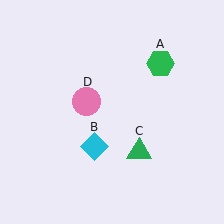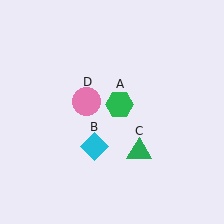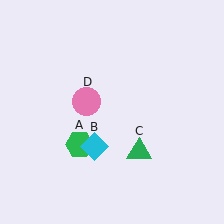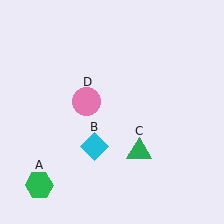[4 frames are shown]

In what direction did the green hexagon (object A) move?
The green hexagon (object A) moved down and to the left.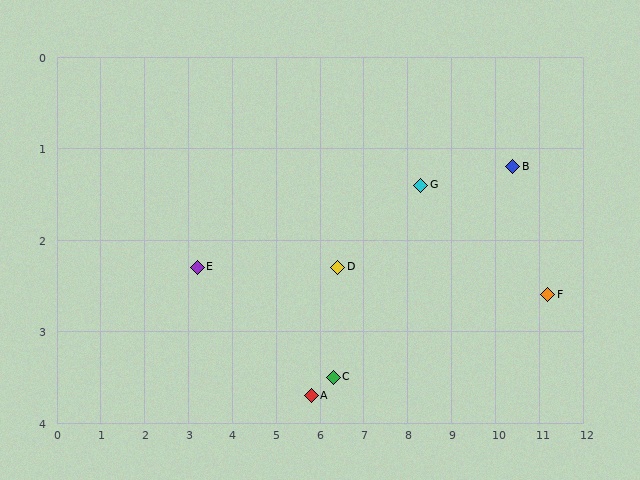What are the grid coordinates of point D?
Point D is at approximately (6.4, 2.3).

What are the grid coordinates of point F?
Point F is at approximately (11.2, 2.6).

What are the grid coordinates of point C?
Point C is at approximately (6.3, 3.5).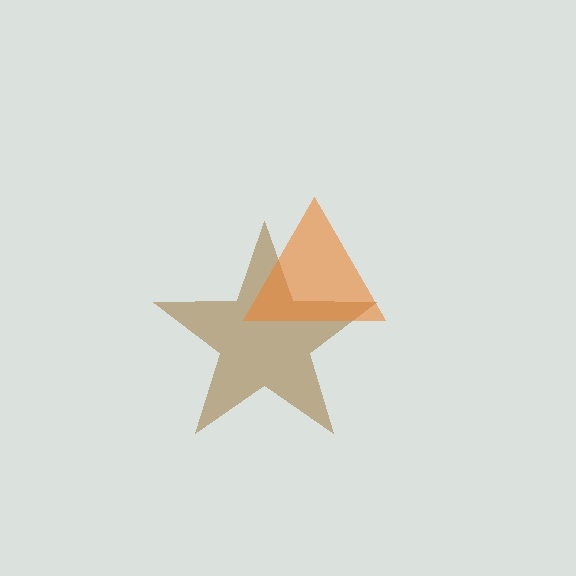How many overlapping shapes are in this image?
There are 2 overlapping shapes in the image.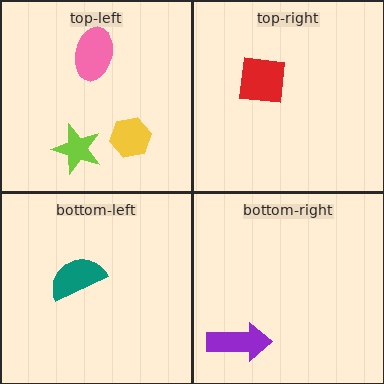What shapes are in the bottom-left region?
The teal semicircle.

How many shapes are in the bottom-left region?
1.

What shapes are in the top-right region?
The red square.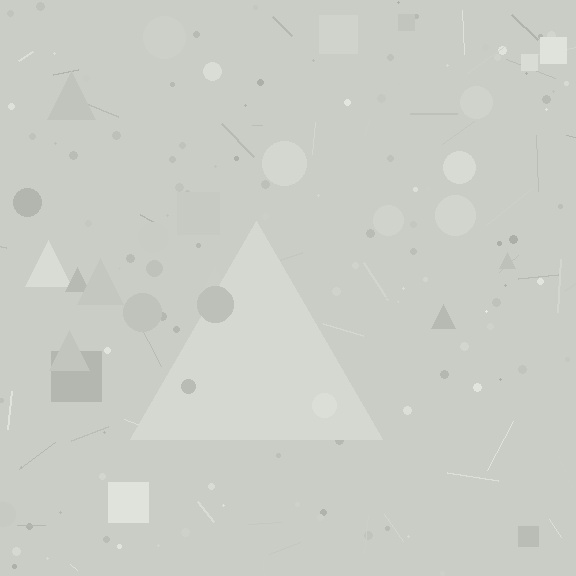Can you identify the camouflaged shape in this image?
The camouflaged shape is a triangle.